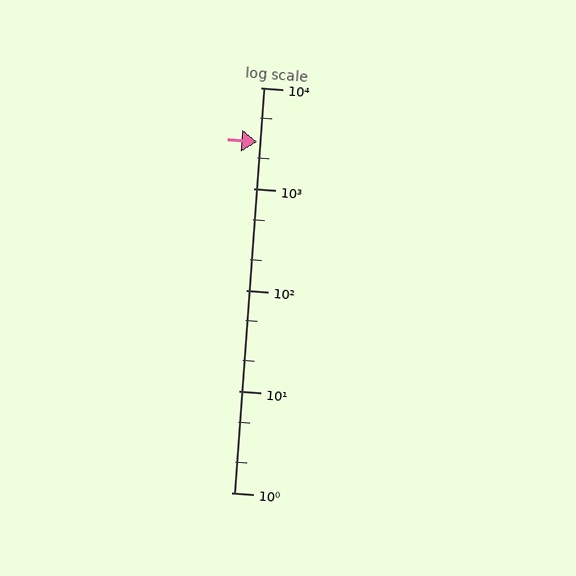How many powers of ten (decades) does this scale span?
The scale spans 4 decades, from 1 to 10000.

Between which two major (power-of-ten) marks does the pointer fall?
The pointer is between 1000 and 10000.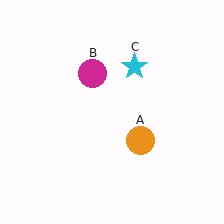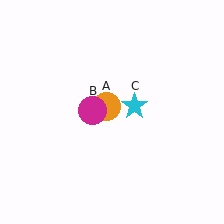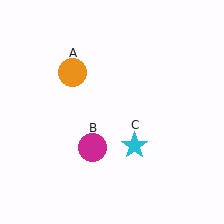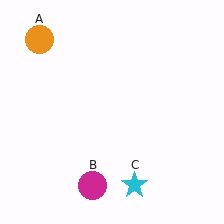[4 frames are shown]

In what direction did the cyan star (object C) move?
The cyan star (object C) moved down.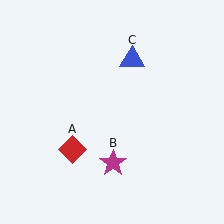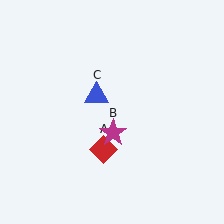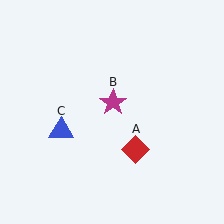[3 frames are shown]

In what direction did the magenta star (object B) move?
The magenta star (object B) moved up.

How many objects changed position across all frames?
3 objects changed position: red diamond (object A), magenta star (object B), blue triangle (object C).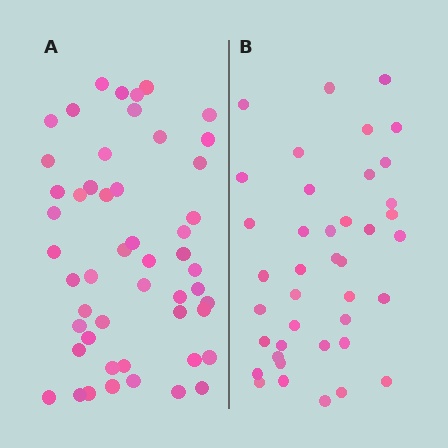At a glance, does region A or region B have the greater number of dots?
Region A (the left region) has more dots.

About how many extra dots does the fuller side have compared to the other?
Region A has roughly 12 or so more dots than region B.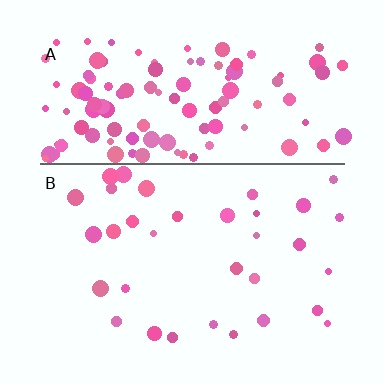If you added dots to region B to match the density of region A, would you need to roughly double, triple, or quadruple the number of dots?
Approximately quadruple.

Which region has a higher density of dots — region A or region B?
A (the top).